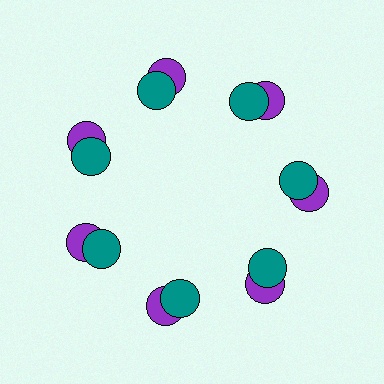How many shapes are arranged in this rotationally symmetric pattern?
There are 14 shapes, arranged in 7 groups of 2.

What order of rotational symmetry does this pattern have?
This pattern has 7-fold rotational symmetry.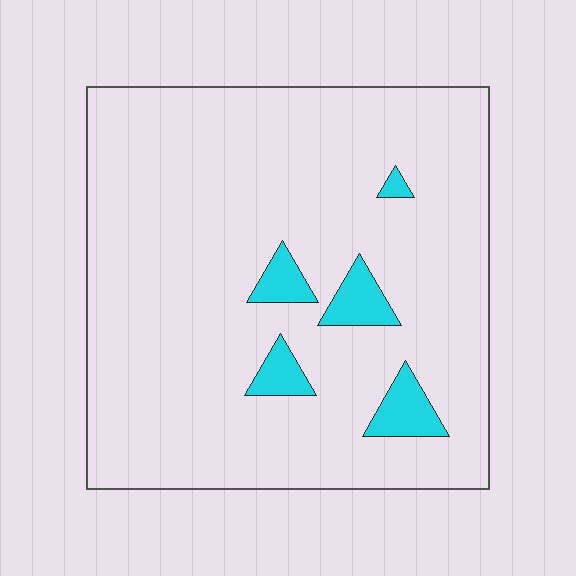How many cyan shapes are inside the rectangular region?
5.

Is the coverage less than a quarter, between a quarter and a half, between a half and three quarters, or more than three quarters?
Less than a quarter.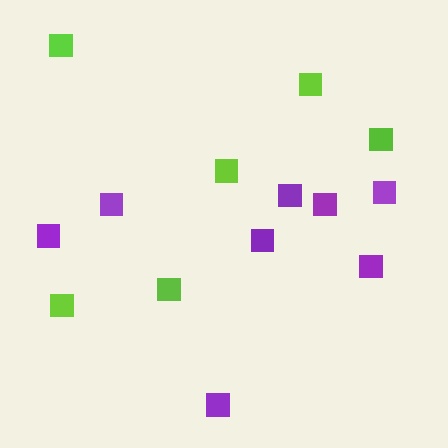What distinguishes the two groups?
There are 2 groups: one group of purple squares (8) and one group of lime squares (6).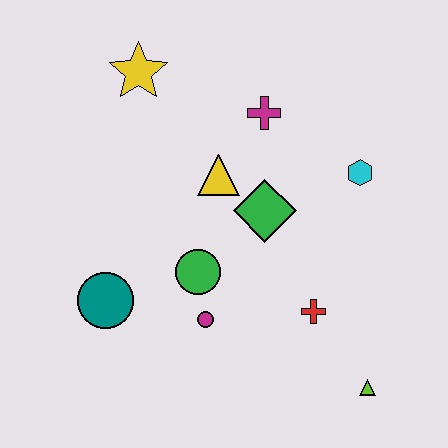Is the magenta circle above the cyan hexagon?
No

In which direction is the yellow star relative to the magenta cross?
The yellow star is to the left of the magenta cross.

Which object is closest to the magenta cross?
The yellow triangle is closest to the magenta cross.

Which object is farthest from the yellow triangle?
The lime triangle is farthest from the yellow triangle.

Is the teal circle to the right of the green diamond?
No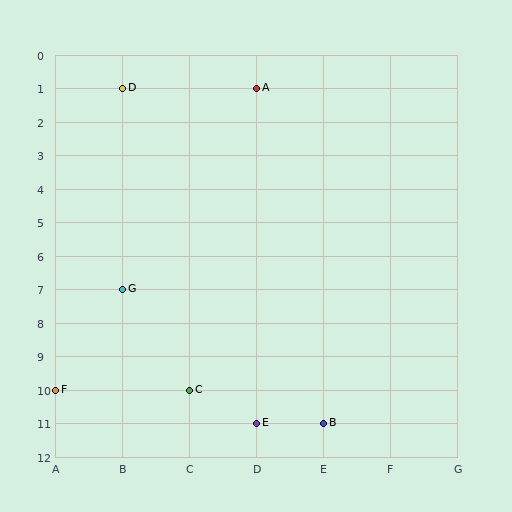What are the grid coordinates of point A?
Point A is at grid coordinates (D, 1).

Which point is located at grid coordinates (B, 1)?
Point D is at (B, 1).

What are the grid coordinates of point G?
Point G is at grid coordinates (B, 7).